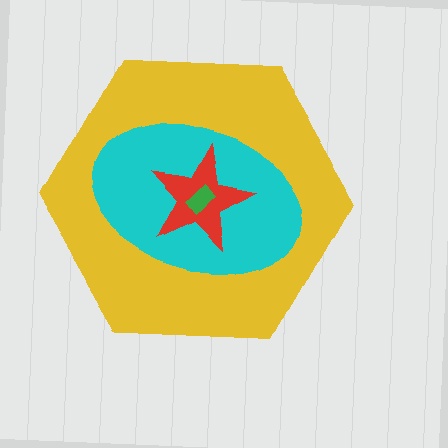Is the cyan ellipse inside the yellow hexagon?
Yes.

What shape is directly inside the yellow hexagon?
The cyan ellipse.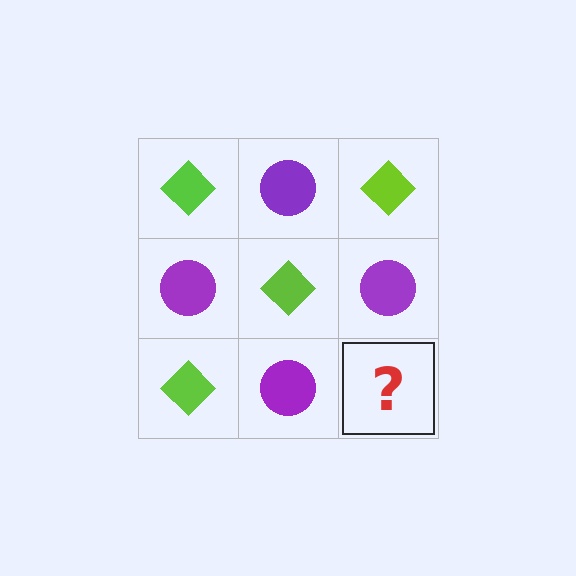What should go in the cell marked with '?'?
The missing cell should contain a lime diamond.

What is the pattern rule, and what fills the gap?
The rule is that it alternates lime diamond and purple circle in a checkerboard pattern. The gap should be filled with a lime diamond.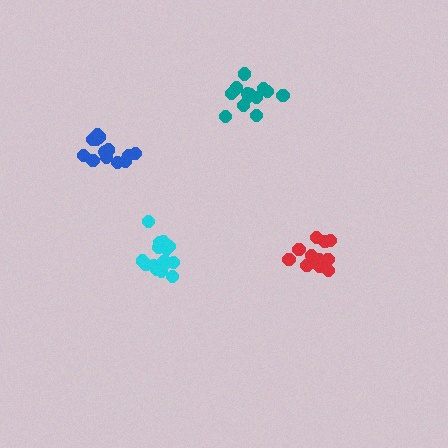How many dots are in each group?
Group 1: 16 dots, Group 2: 13 dots, Group 3: 13 dots, Group 4: 15 dots (57 total).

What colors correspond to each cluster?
The clusters are colored: cyan, blue, red, teal.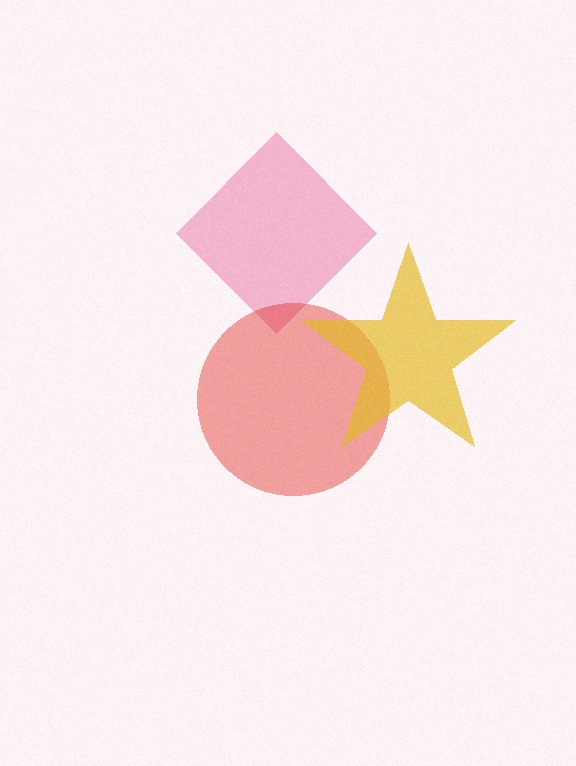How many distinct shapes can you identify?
There are 3 distinct shapes: a pink diamond, a red circle, a yellow star.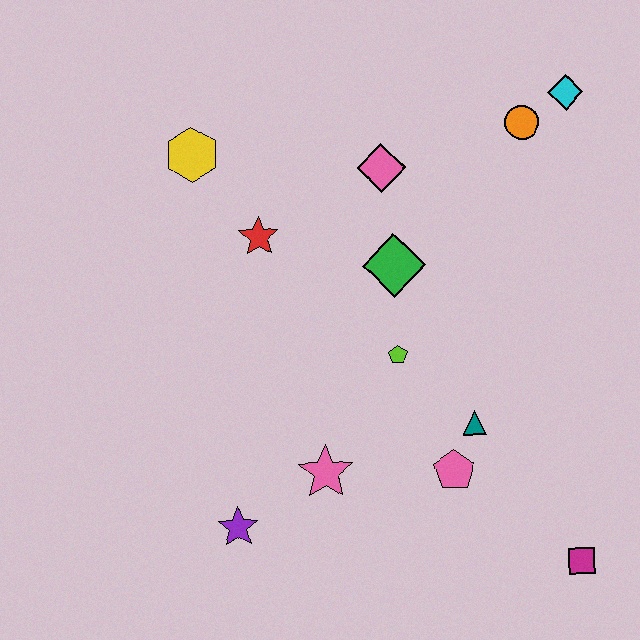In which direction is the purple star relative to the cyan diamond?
The purple star is below the cyan diamond.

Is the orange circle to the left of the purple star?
No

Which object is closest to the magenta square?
The pink pentagon is closest to the magenta square.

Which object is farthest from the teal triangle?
The yellow hexagon is farthest from the teal triangle.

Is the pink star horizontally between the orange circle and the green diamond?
No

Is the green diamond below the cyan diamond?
Yes